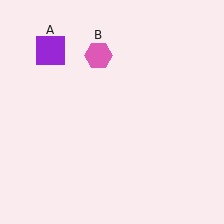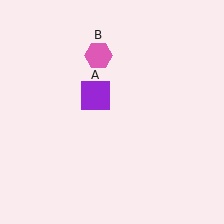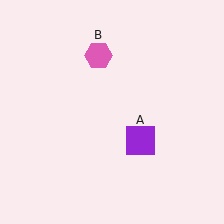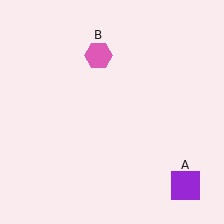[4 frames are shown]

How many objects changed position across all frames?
1 object changed position: purple square (object A).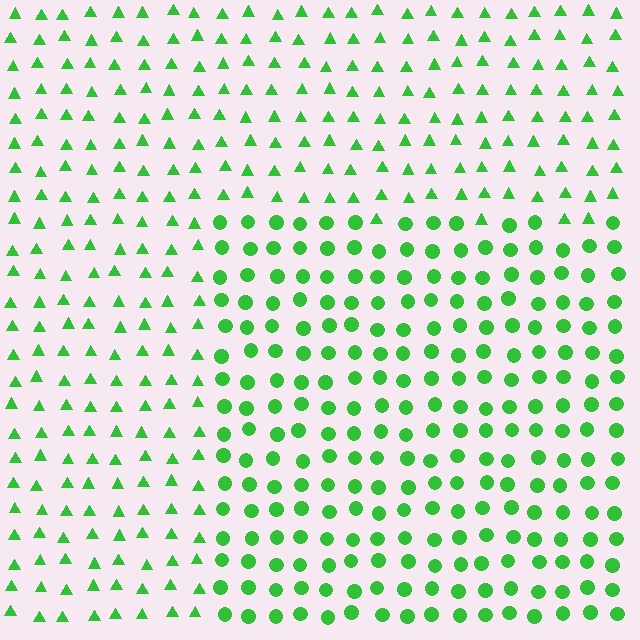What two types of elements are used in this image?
The image uses circles inside the rectangle region and triangles outside it.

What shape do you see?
I see a rectangle.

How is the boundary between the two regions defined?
The boundary is defined by a change in element shape: circles inside vs. triangles outside. All elements share the same color and spacing.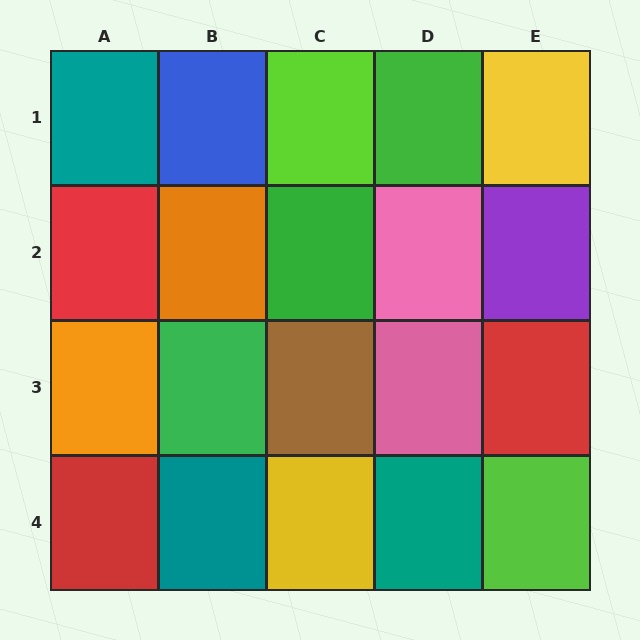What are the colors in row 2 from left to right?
Red, orange, green, pink, purple.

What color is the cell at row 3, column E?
Red.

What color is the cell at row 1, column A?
Teal.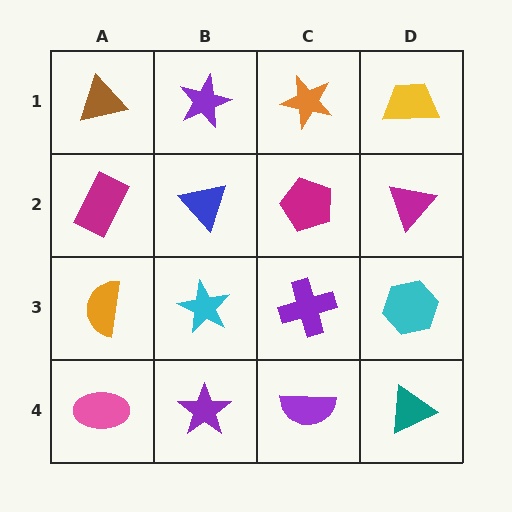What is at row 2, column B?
A blue triangle.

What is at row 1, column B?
A purple star.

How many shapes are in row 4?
4 shapes.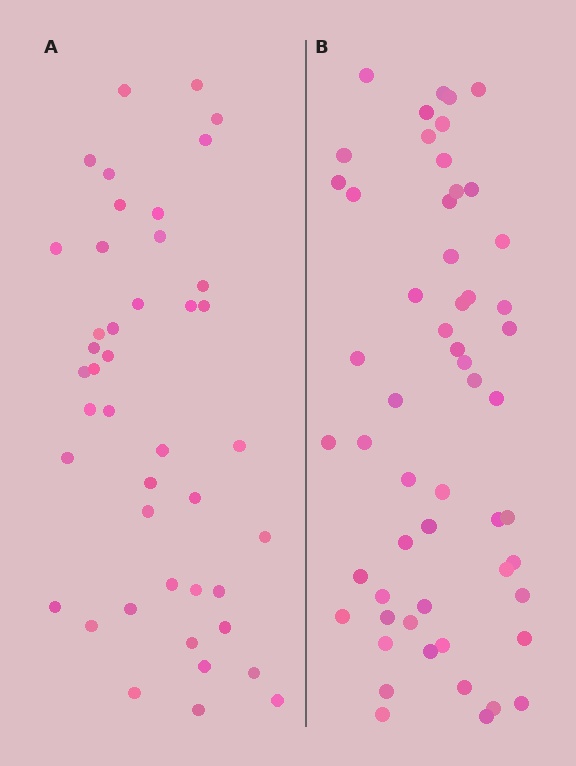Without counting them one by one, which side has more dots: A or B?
Region B (the right region) has more dots.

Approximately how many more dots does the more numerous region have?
Region B has roughly 12 or so more dots than region A.